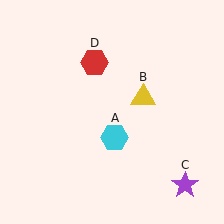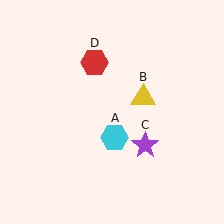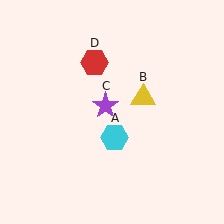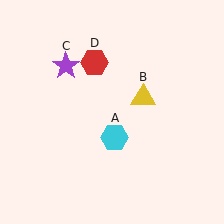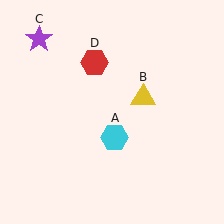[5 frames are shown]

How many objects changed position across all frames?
1 object changed position: purple star (object C).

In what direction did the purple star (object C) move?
The purple star (object C) moved up and to the left.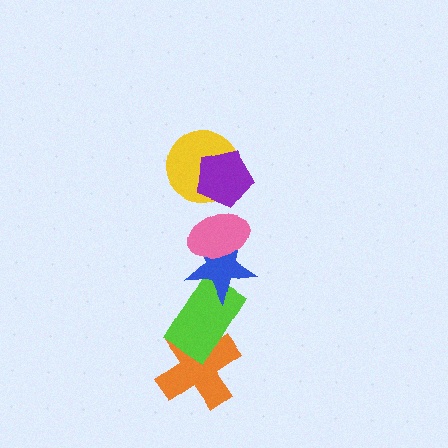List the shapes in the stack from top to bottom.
From top to bottom: the purple pentagon, the yellow circle, the pink ellipse, the blue star, the lime rectangle, the orange cross.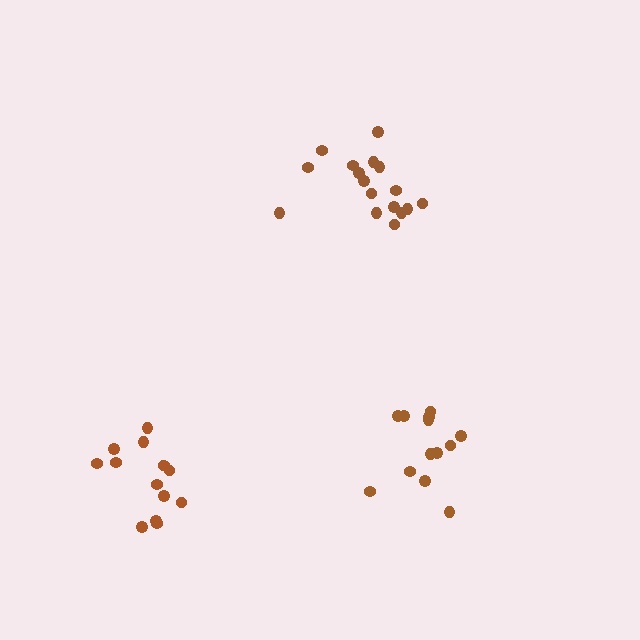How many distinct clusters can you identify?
There are 3 distinct clusters.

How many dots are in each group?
Group 1: 17 dots, Group 2: 13 dots, Group 3: 14 dots (44 total).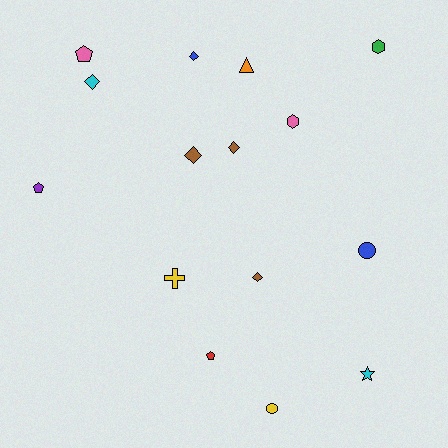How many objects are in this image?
There are 15 objects.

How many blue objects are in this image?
There are 2 blue objects.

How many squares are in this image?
There are no squares.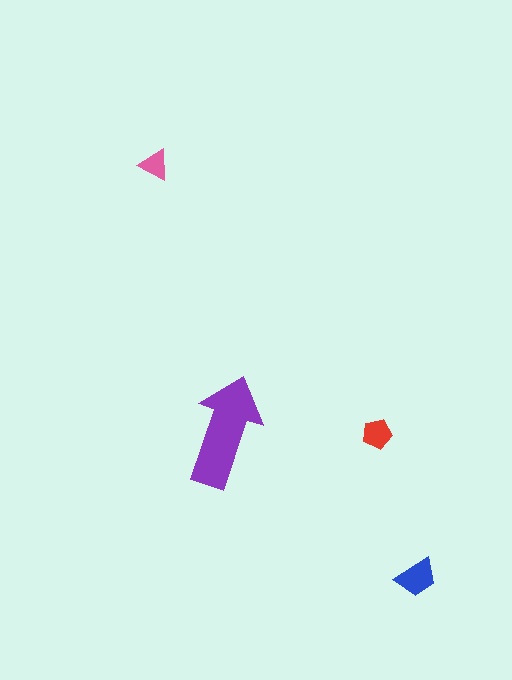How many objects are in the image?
There are 4 objects in the image.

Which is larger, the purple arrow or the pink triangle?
The purple arrow.